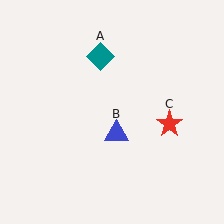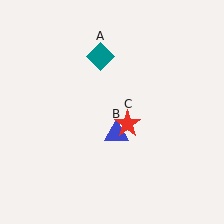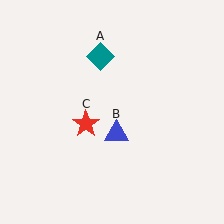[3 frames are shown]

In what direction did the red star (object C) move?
The red star (object C) moved left.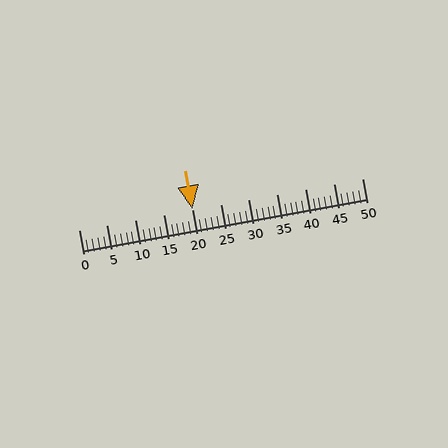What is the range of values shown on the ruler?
The ruler shows values from 0 to 50.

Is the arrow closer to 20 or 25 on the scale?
The arrow is closer to 20.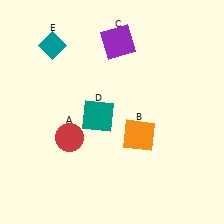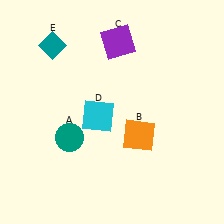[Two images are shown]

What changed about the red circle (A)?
In Image 1, A is red. In Image 2, it changed to teal.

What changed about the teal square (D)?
In Image 1, D is teal. In Image 2, it changed to cyan.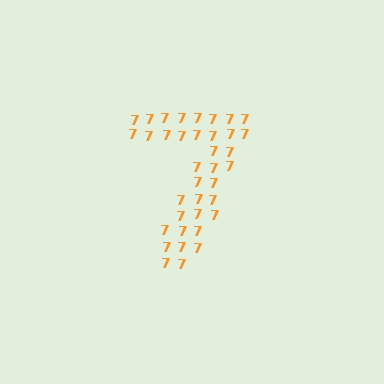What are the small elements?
The small elements are digit 7's.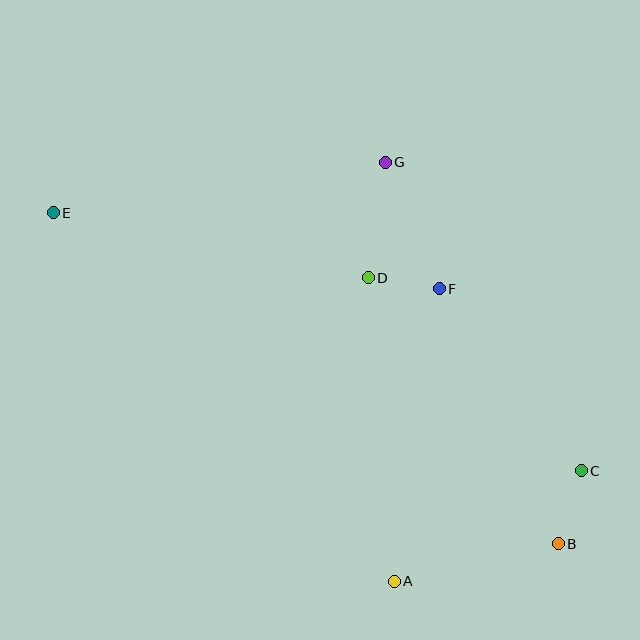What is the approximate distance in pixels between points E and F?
The distance between E and F is approximately 394 pixels.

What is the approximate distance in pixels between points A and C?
The distance between A and C is approximately 217 pixels.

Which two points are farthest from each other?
Points B and E are farthest from each other.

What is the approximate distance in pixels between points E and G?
The distance between E and G is approximately 336 pixels.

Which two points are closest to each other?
Points D and F are closest to each other.